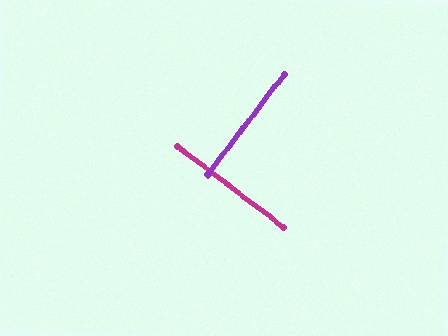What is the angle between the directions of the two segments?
Approximately 90 degrees.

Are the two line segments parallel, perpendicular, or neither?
Perpendicular — they meet at approximately 90°.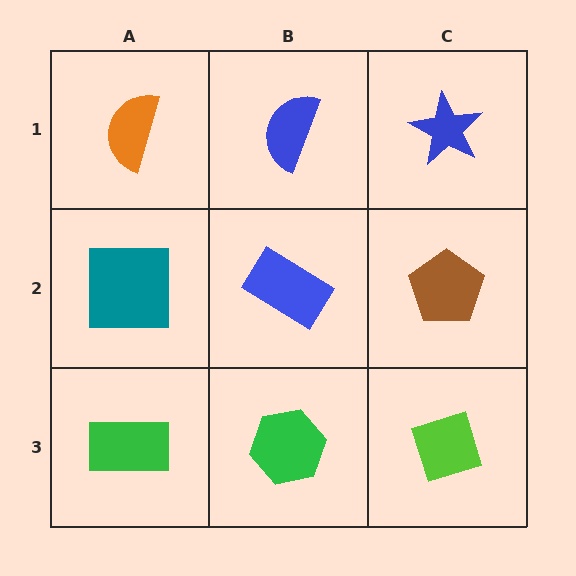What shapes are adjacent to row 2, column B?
A blue semicircle (row 1, column B), a green hexagon (row 3, column B), a teal square (row 2, column A), a brown pentagon (row 2, column C).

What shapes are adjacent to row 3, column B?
A blue rectangle (row 2, column B), a green rectangle (row 3, column A), a lime diamond (row 3, column C).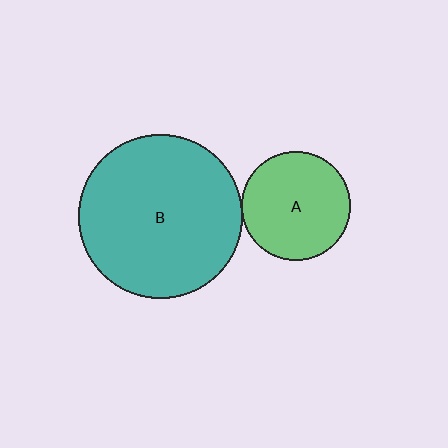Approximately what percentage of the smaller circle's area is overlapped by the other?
Approximately 5%.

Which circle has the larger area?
Circle B (teal).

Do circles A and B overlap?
Yes.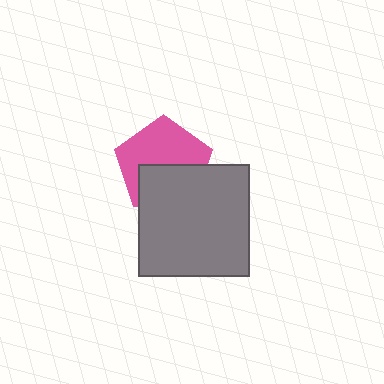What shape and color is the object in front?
The object in front is a gray square.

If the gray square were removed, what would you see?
You would see the complete pink pentagon.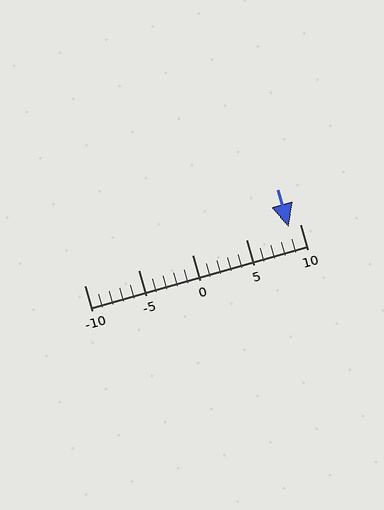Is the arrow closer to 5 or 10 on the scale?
The arrow is closer to 10.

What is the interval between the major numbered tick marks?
The major tick marks are spaced 5 units apart.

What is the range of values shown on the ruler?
The ruler shows values from -10 to 10.